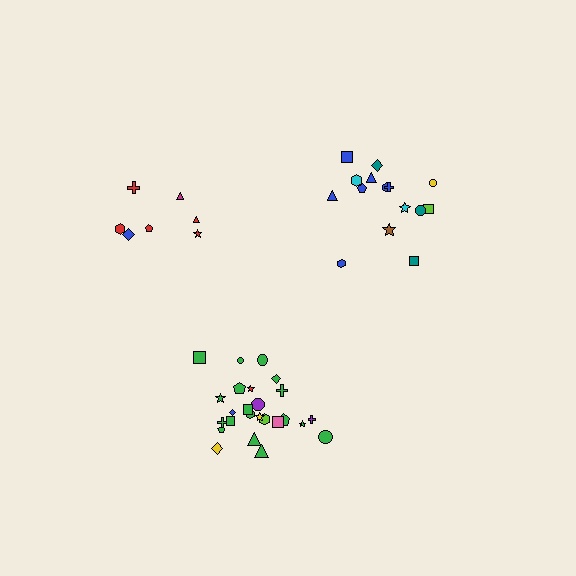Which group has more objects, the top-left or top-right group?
The top-right group.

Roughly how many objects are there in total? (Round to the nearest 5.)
Roughly 45 objects in total.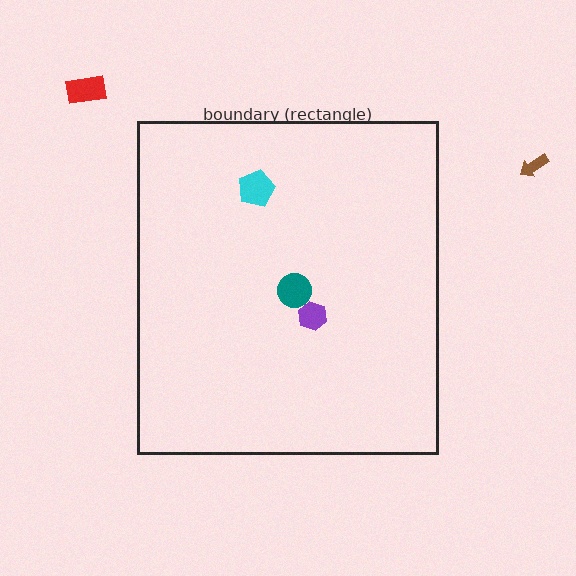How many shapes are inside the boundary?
3 inside, 2 outside.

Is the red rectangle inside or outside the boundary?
Outside.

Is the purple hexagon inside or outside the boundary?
Inside.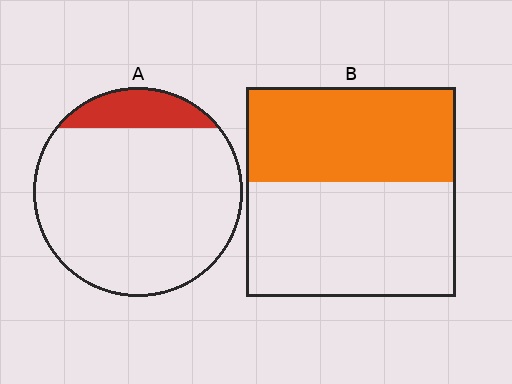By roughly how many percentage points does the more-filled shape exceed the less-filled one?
By roughly 30 percentage points (B over A).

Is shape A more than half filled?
No.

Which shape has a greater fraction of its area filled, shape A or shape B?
Shape B.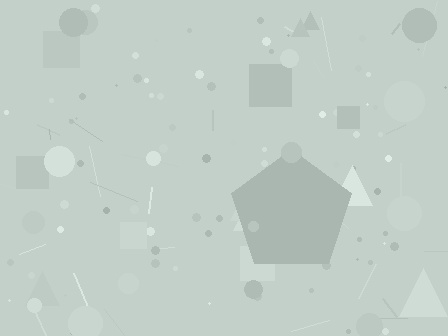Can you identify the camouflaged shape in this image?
The camouflaged shape is a pentagon.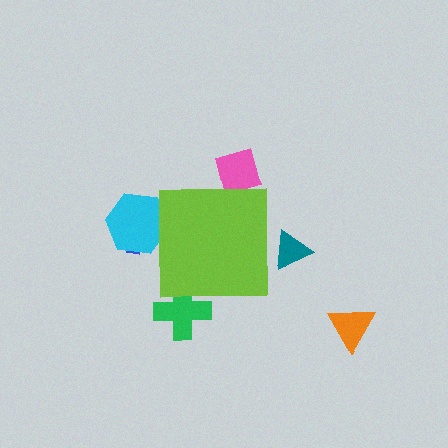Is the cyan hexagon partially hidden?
Yes, the cyan hexagon is partially hidden behind the lime square.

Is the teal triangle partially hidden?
Yes, the teal triangle is partially hidden behind the lime square.